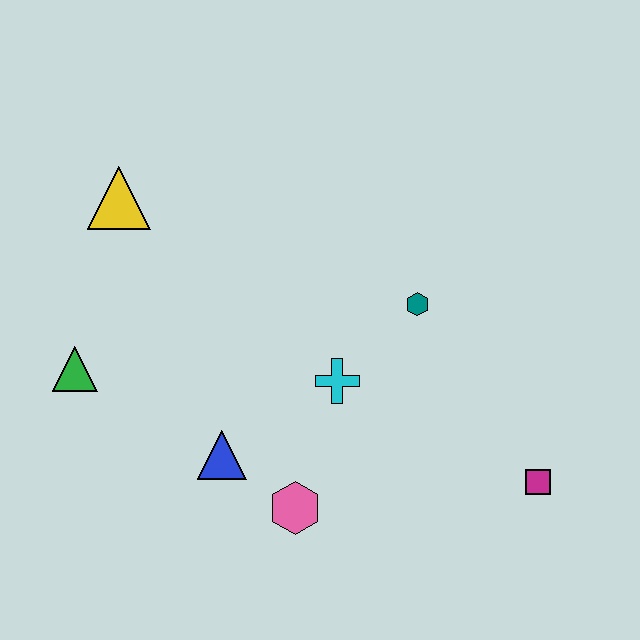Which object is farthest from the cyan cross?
The yellow triangle is farthest from the cyan cross.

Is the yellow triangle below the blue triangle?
No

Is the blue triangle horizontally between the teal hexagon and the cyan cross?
No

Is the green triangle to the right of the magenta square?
No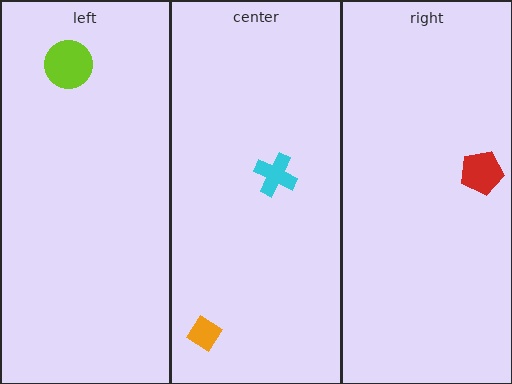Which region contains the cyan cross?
The center region.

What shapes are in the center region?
The orange diamond, the cyan cross.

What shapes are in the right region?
The red pentagon.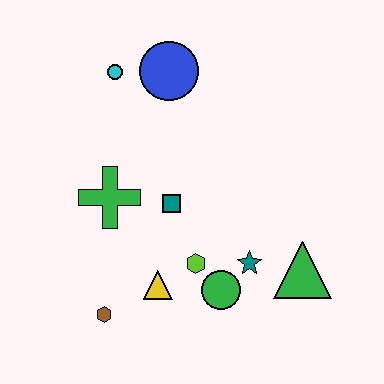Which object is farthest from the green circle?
The cyan circle is farthest from the green circle.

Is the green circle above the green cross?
No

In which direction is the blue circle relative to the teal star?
The blue circle is above the teal star.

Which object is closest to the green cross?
The teal square is closest to the green cross.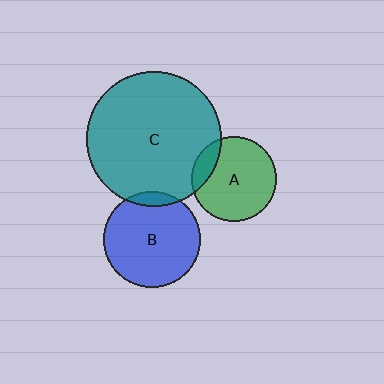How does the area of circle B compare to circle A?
Approximately 1.3 times.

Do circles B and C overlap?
Yes.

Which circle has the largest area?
Circle C (teal).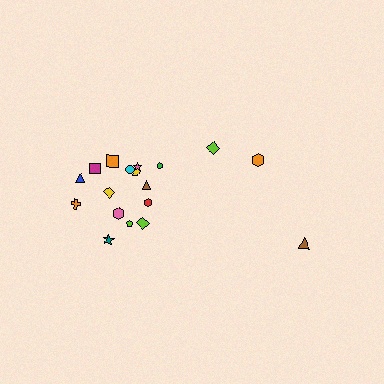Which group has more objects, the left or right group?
The left group.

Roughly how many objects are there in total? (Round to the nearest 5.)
Roughly 20 objects in total.